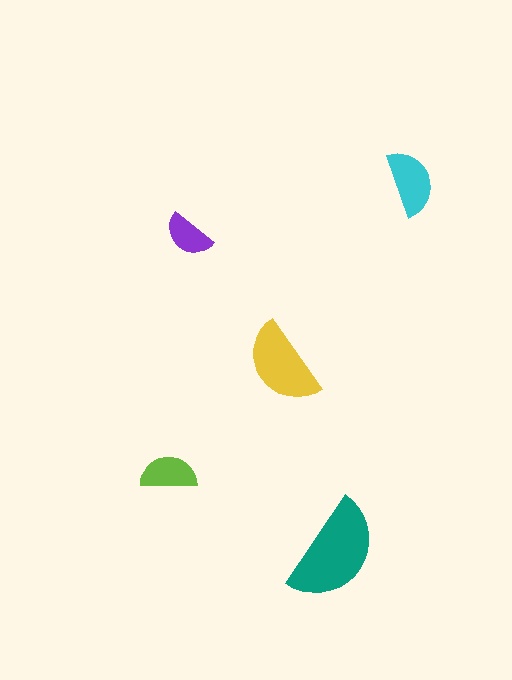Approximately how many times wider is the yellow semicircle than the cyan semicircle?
About 1.5 times wider.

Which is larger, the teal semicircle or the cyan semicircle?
The teal one.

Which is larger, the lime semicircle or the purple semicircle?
The lime one.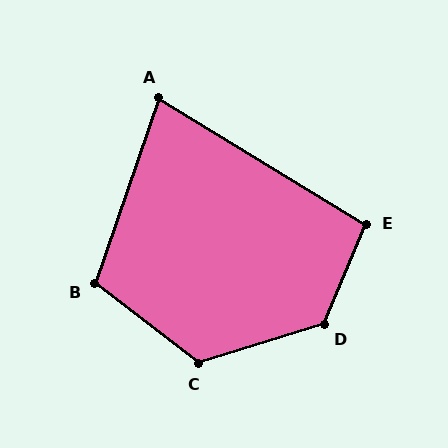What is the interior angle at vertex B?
Approximately 109 degrees (obtuse).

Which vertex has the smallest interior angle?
A, at approximately 78 degrees.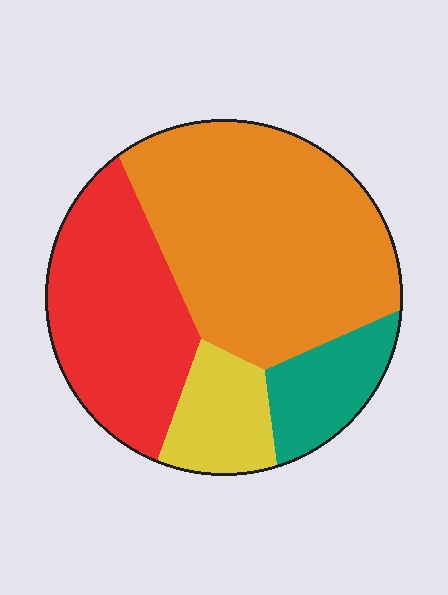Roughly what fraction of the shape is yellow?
Yellow covers about 10% of the shape.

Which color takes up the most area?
Orange, at roughly 50%.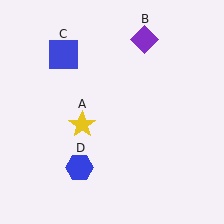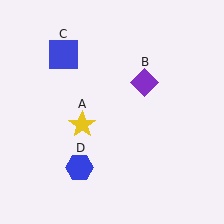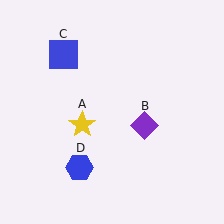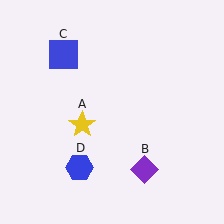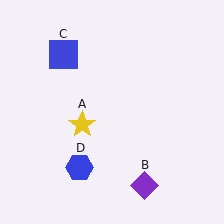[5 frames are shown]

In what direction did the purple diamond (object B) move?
The purple diamond (object B) moved down.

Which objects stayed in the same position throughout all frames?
Yellow star (object A) and blue square (object C) and blue hexagon (object D) remained stationary.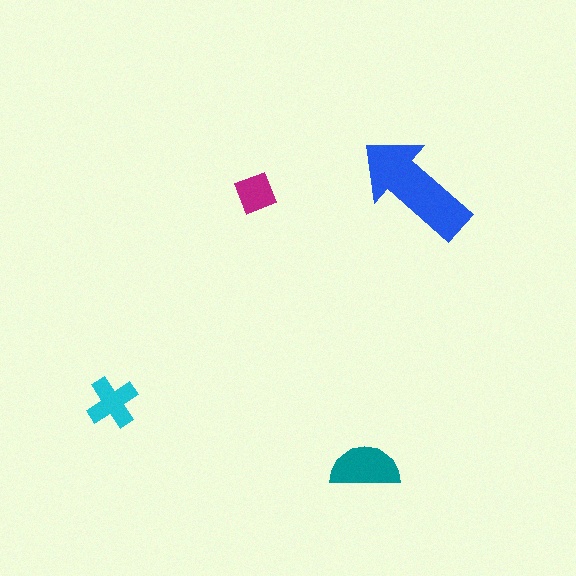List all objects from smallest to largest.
The magenta square, the cyan cross, the teal semicircle, the blue arrow.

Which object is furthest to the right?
The blue arrow is rightmost.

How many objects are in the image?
There are 4 objects in the image.